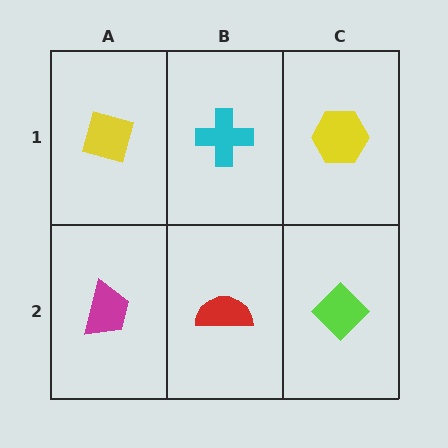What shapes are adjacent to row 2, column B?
A cyan cross (row 1, column B), a magenta trapezoid (row 2, column A), a lime diamond (row 2, column C).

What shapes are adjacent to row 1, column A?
A magenta trapezoid (row 2, column A), a cyan cross (row 1, column B).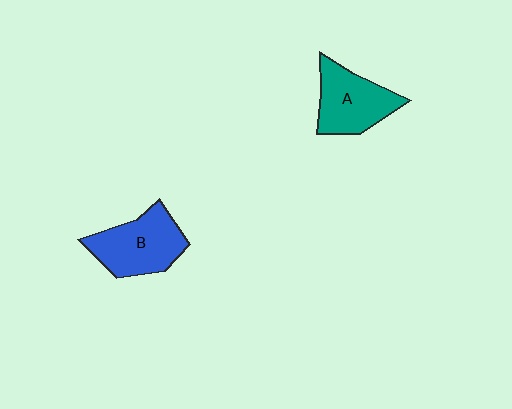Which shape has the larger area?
Shape B (blue).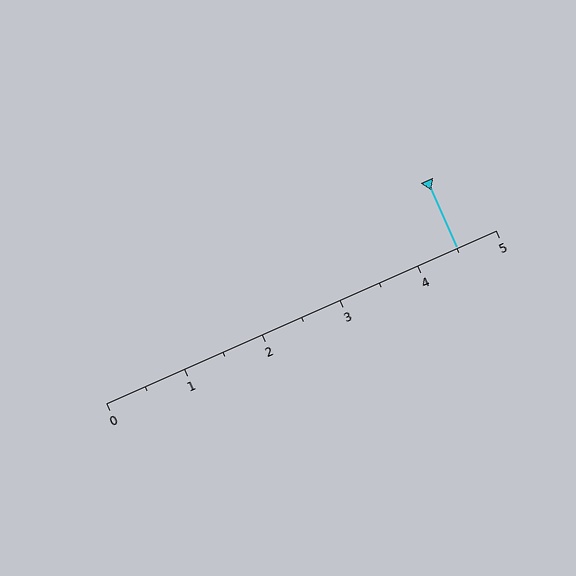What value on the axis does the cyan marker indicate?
The marker indicates approximately 4.5.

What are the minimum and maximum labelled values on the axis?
The axis runs from 0 to 5.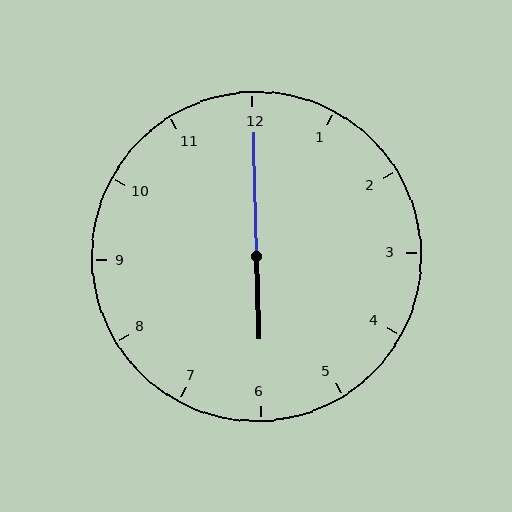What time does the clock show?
6:00.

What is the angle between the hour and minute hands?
Approximately 180 degrees.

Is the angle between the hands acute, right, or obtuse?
It is obtuse.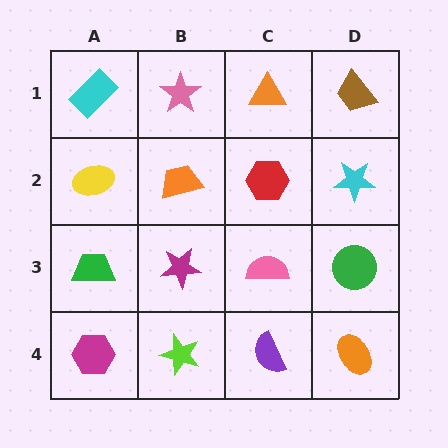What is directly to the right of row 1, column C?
A brown trapezoid.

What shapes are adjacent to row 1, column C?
A red hexagon (row 2, column C), a pink star (row 1, column B), a brown trapezoid (row 1, column D).